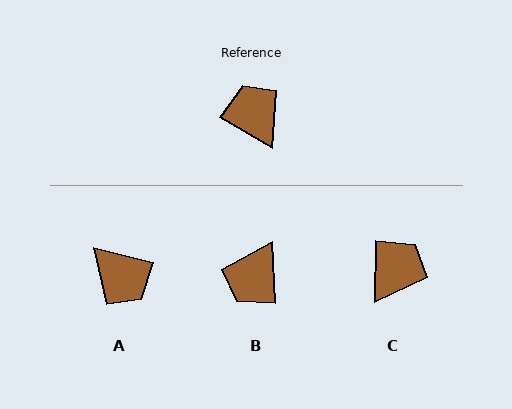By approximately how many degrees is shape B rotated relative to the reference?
Approximately 123 degrees counter-clockwise.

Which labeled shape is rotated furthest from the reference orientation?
A, about 163 degrees away.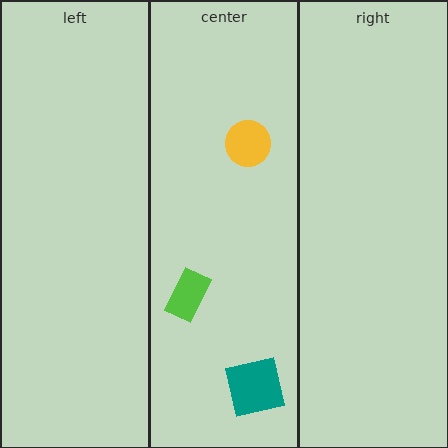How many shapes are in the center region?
3.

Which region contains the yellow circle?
The center region.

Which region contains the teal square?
The center region.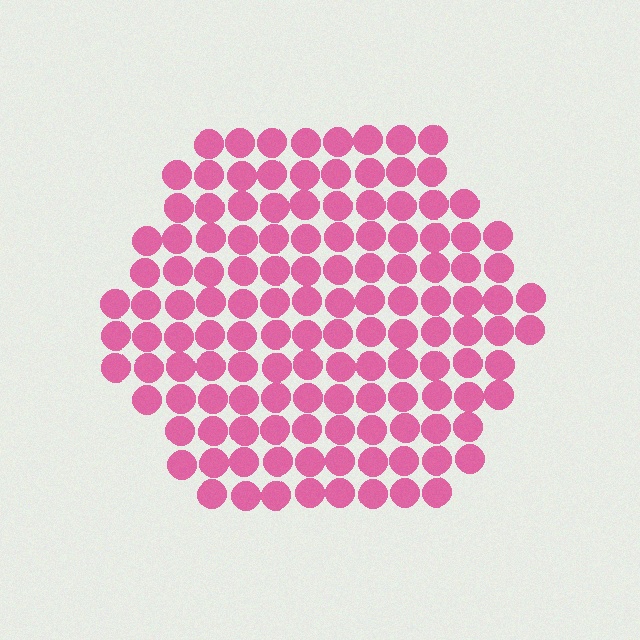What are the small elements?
The small elements are circles.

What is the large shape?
The large shape is a hexagon.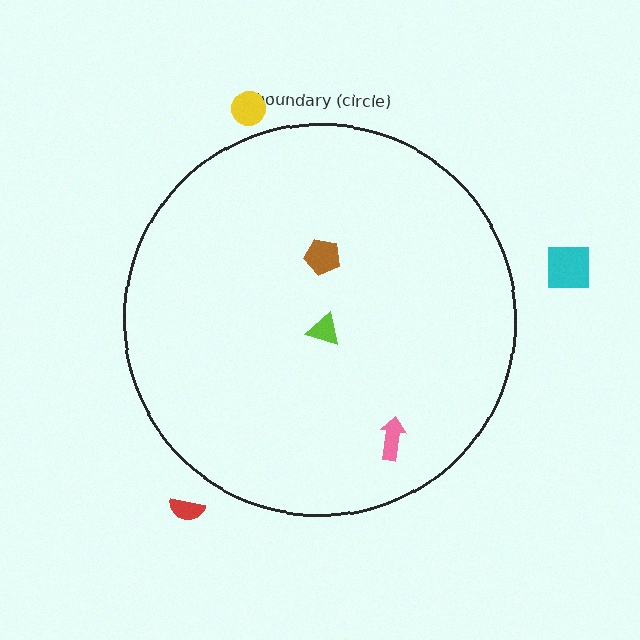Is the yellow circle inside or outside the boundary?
Outside.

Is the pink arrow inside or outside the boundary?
Inside.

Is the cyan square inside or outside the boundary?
Outside.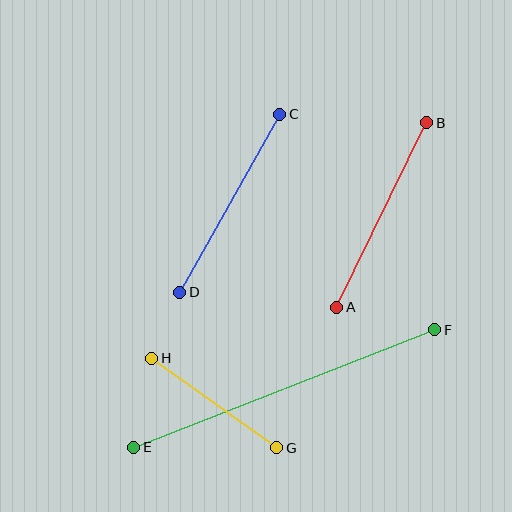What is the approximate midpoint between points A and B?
The midpoint is at approximately (382, 215) pixels.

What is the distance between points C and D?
The distance is approximately 204 pixels.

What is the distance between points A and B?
The distance is approximately 205 pixels.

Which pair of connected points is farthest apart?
Points E and F are farthest apart.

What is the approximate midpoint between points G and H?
The midpoint is at approximately (214, 403) pixels.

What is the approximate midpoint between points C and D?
The midpoint is at approximately (230, 203) pixels.